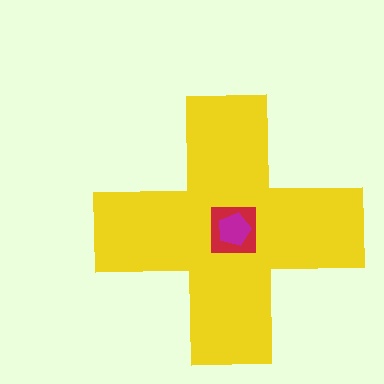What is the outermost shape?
The yellow cross.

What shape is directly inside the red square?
The magenta pentagon.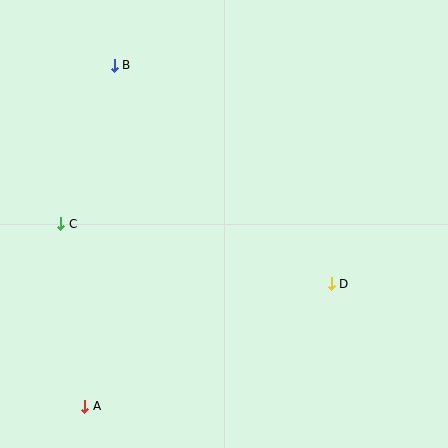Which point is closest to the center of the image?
Point D at (331, 284) is closest to the center.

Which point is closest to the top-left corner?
Point B is closest to the top-left corner.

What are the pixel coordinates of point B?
Point B is at (114, 65).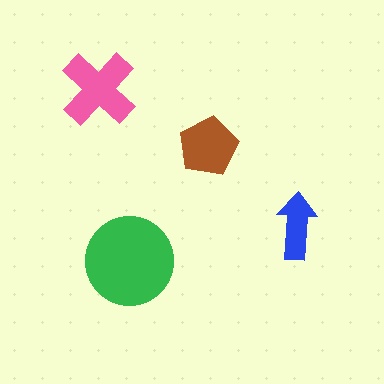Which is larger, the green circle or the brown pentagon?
The green circle.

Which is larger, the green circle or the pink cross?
The green circle.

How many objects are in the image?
There are 4 objects in the image.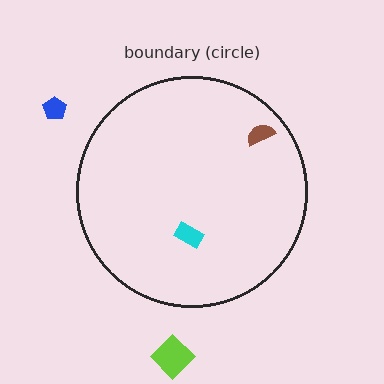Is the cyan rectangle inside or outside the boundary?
Inside.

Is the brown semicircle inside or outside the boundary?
Inside.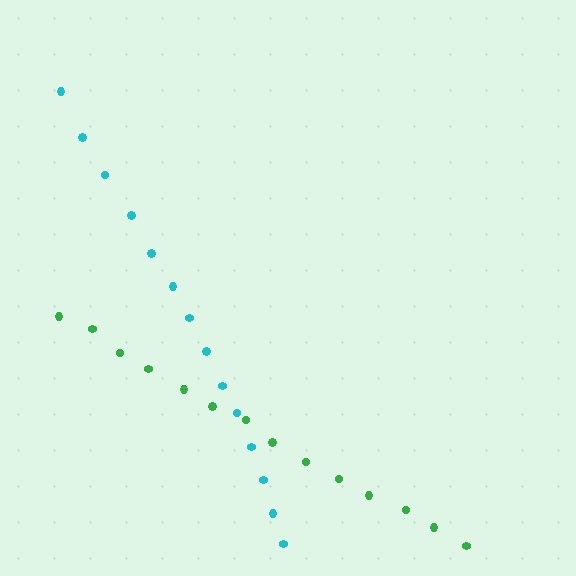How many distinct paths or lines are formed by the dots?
There are 2 distinct paths.